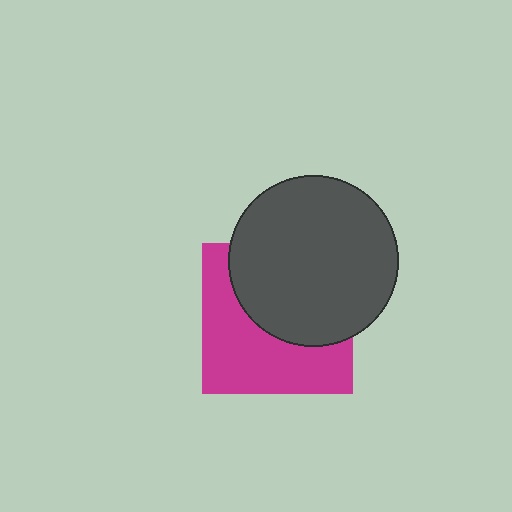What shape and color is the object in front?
The object in front is a dark gray circle.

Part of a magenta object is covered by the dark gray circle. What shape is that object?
It is a square.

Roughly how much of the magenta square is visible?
About half of it is visible (roughly 51%).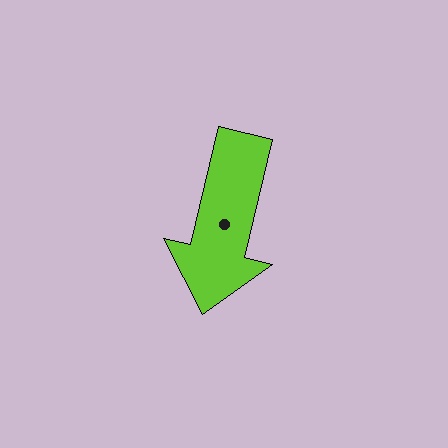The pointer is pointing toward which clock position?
Roughly 6 o'clock.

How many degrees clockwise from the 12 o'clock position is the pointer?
Approximately 193 degrees.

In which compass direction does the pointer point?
South.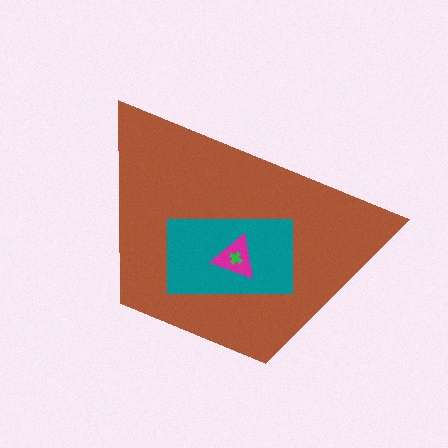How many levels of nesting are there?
4.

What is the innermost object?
The green cross.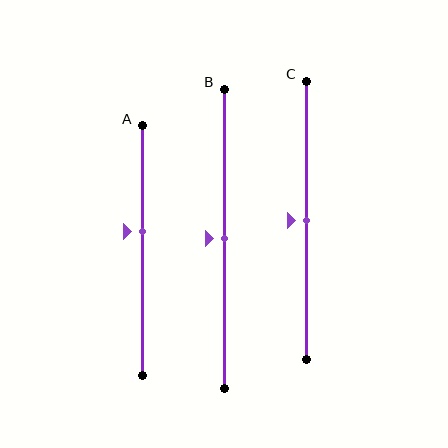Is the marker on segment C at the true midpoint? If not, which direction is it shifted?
Yes, the marker on segment C is at the true midpoint.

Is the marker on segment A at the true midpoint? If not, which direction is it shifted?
No, the marker on segment A is shifted upward by about 8% of the segment length.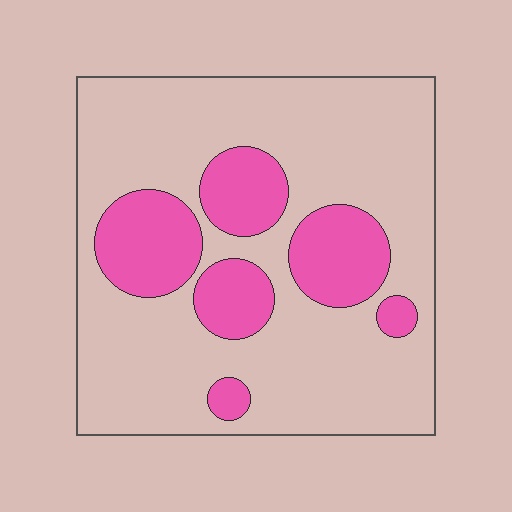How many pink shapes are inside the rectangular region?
6.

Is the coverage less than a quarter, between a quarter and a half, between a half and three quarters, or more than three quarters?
Less than a quarter.